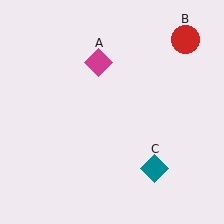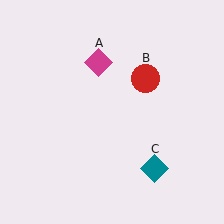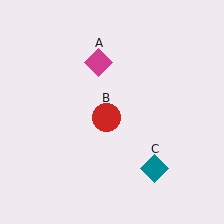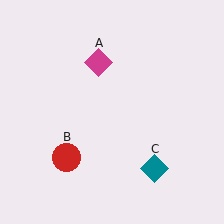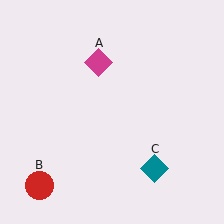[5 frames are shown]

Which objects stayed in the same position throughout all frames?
Magenta diamond (object A) and teal diamond (object C) remained stationary.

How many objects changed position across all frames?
1 object changed position: red circle (object B).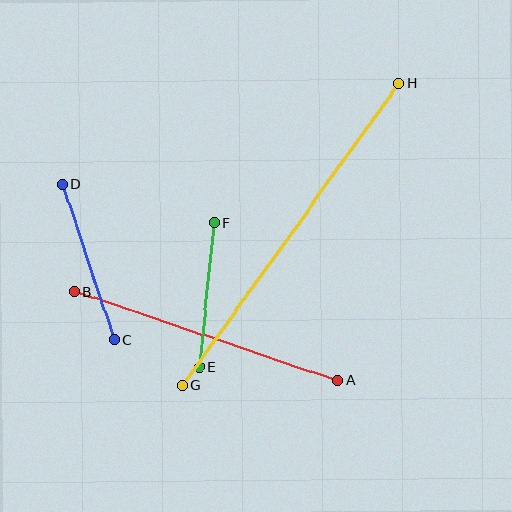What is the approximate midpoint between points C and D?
The midpoint is at approximately (88, 262) pixels.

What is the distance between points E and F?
The distance is approximately 145 pixels.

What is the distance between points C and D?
The distance is approximately 164 pixels.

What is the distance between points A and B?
The distance is approximately 278 pixels.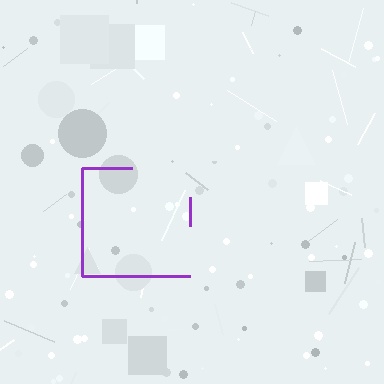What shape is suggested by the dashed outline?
The dashed outline suggests a square.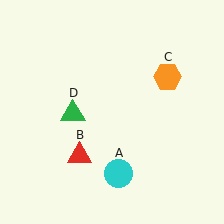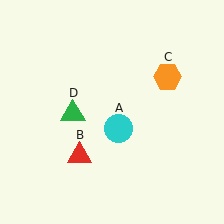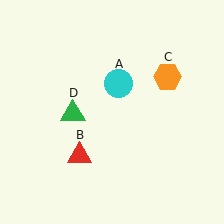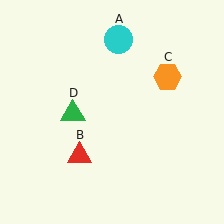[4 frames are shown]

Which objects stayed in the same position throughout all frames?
Red triangle (object B) and orange hexagon (object C) and green triangle (object D) remained stationary.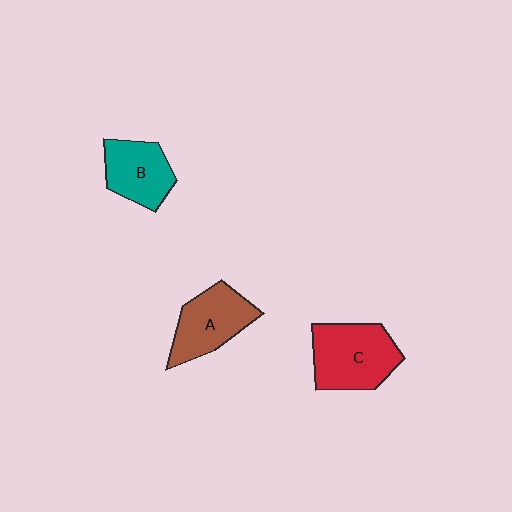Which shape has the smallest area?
Shape B (teal).